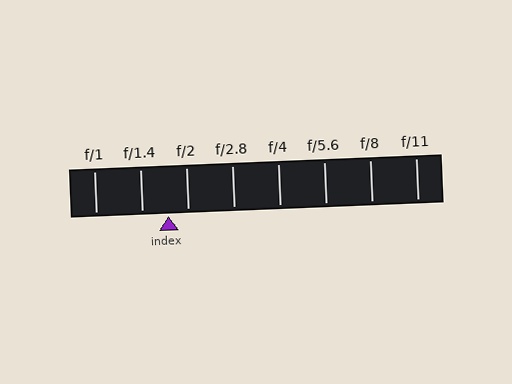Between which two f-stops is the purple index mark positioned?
The index mark is between f/1.4 and f/2.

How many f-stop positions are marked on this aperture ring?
There are 8 f-stop positions marked.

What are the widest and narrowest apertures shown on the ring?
The widest aperture shown is f/1 and the narrowest is f/11.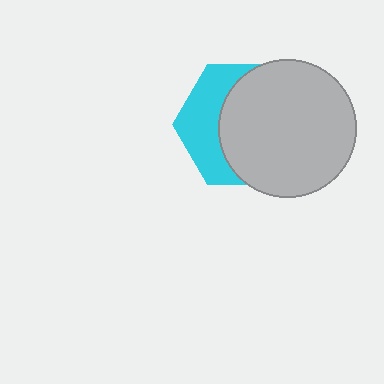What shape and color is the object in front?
The object in front is a light gray circle.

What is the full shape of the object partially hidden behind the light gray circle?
The partially hidden object is a cyan hexagon.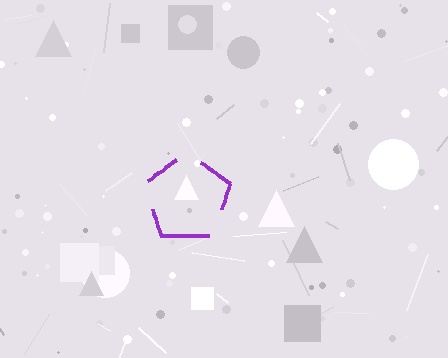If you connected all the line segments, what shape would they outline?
They would outline a pentagon.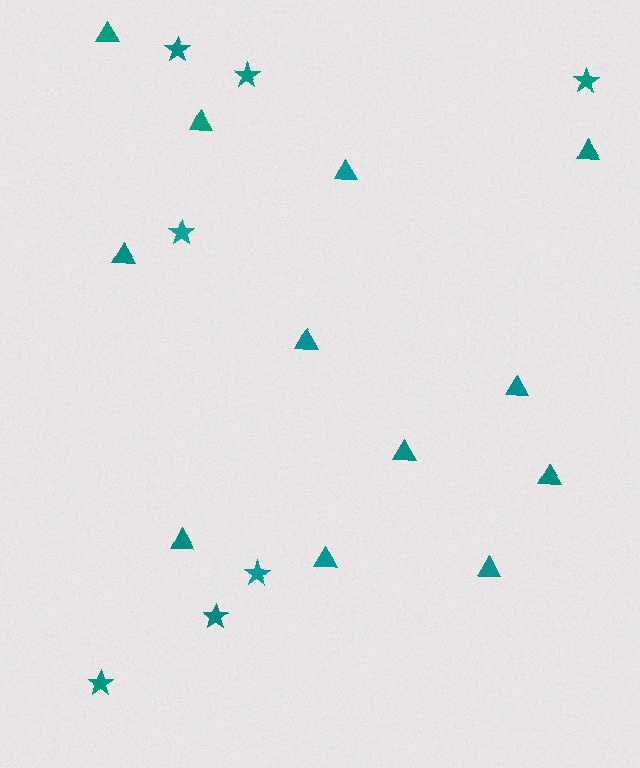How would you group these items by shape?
There are 2 groups: one group of triangles (12) and one group of stars (7).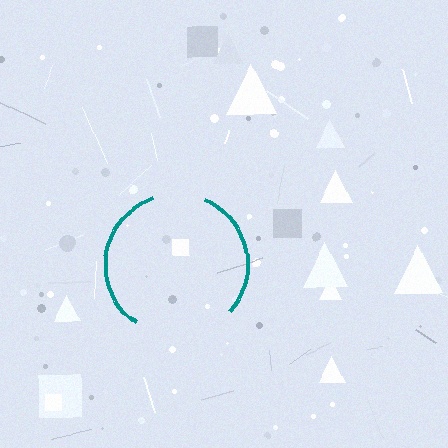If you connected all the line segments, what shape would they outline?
They would outline a circle.